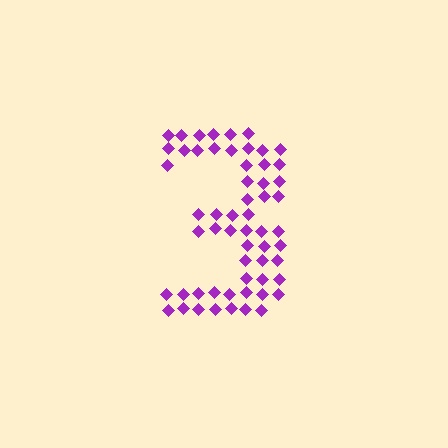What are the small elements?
The small elements are diamonds.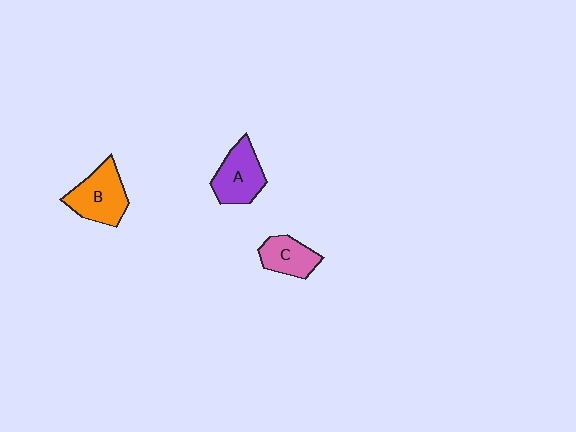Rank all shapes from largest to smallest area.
From largest to smallest: B (orange), A (purple), C (pink).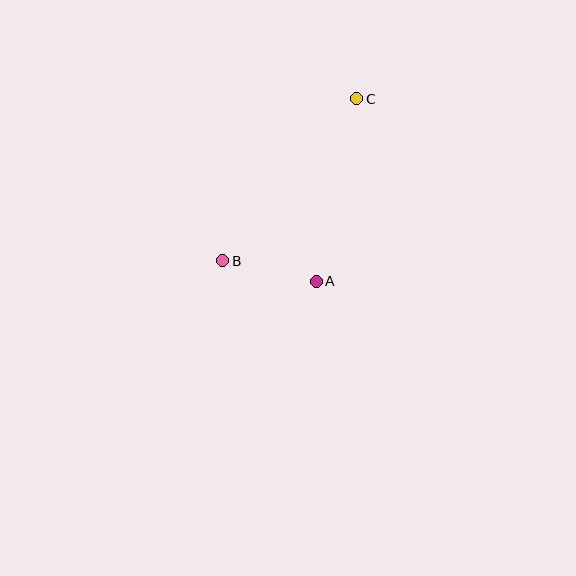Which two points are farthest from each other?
Points B and C are farthest from each other.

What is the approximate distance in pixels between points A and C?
The distance between A and C is approximately 187 pixels.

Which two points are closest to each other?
Points A and B are closest to each other.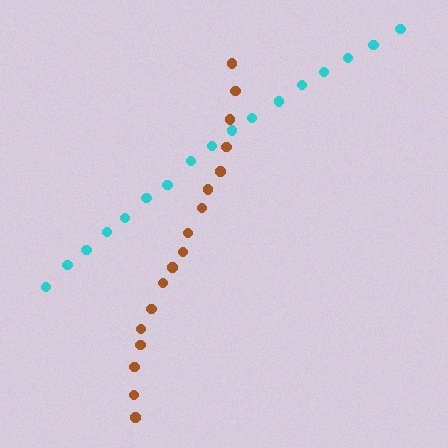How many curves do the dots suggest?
There are 2 distinct paths.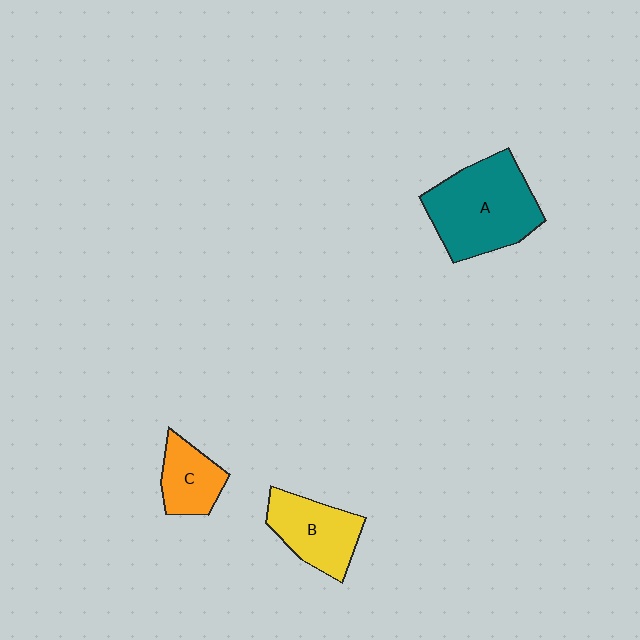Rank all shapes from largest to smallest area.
From largest to smallest: A (teal), B (yellow), C (orange).